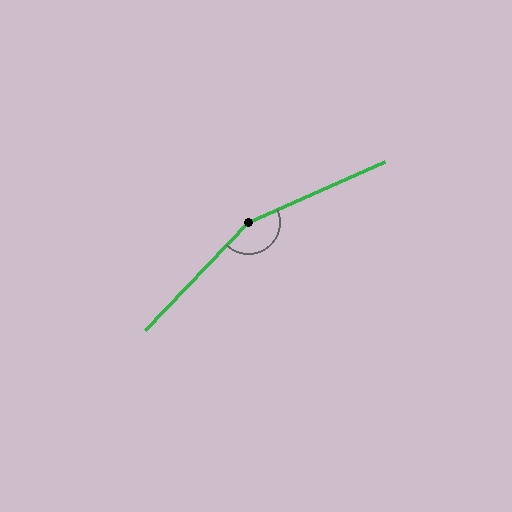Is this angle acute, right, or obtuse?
It is obtuse.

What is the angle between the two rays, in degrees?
Approximately 158 degrees.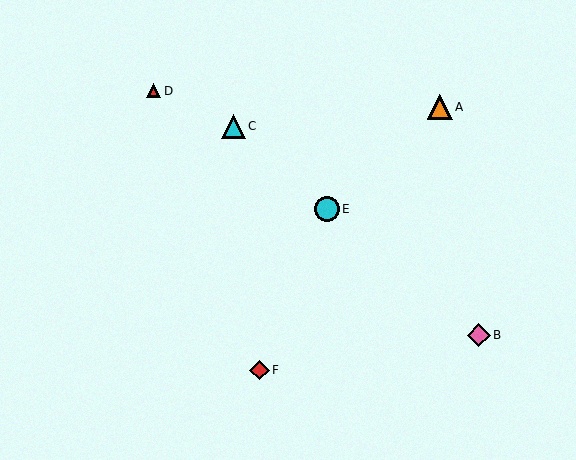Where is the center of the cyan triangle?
The center of the cyan triangle is at (233, 126).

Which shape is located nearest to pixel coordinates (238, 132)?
The cyan triangle (labeled C) at (233, 126) is nearest to that location.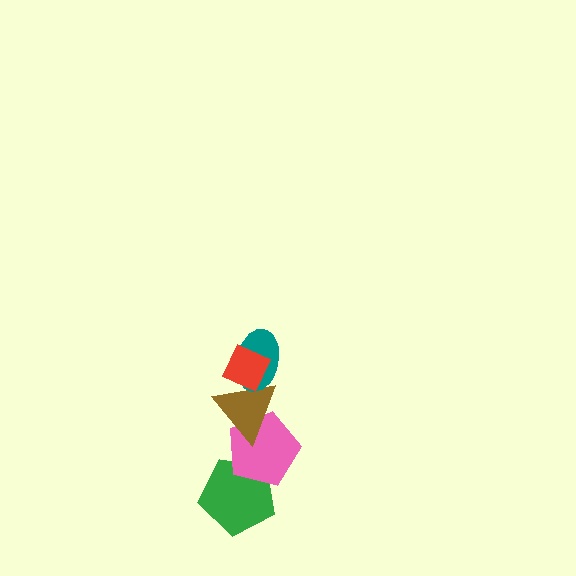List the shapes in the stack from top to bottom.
From top to bottom: the red diamond, the teal ellipse, the brown triangle, the pink pentagon, the green pentagon.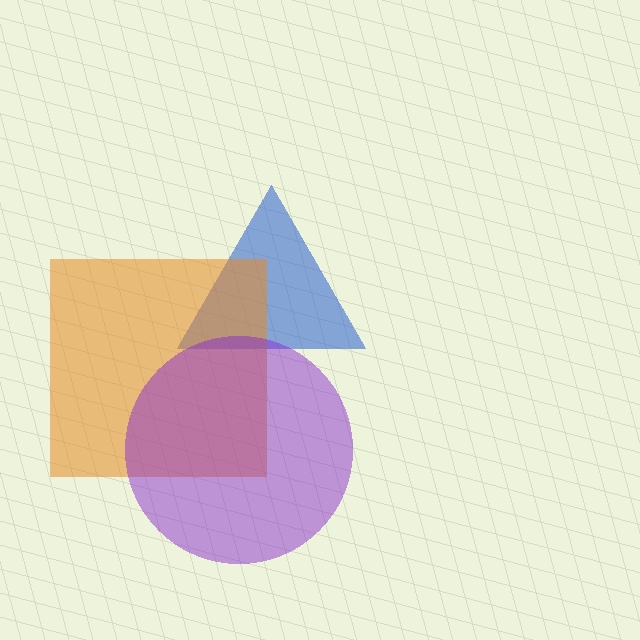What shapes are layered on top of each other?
The layered shapes are: a blue triangle, an orange square, a purple circle.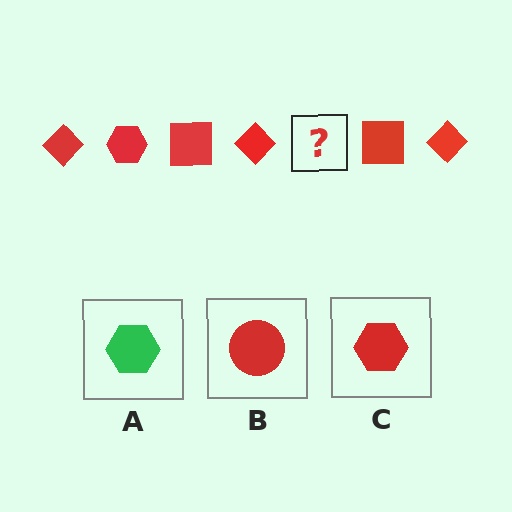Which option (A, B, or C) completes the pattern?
C.